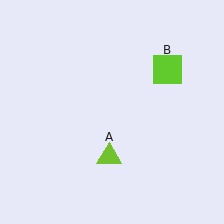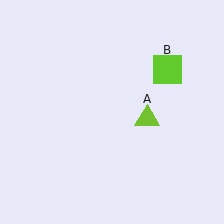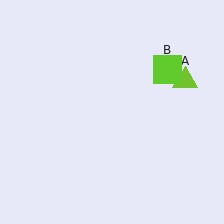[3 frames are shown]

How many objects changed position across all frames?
1 object changed position: lime triangle (object A).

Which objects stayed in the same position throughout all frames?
Lime square (object B) remained stationary.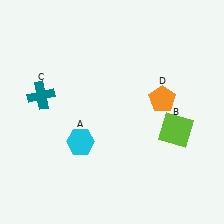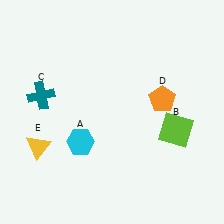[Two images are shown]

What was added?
A yellow triangle (E) was added in Image 2.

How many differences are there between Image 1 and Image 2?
There is 1 difference between the two images.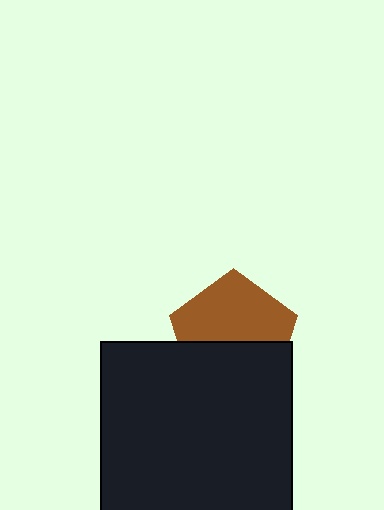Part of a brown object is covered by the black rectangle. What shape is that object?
It is a pentagon.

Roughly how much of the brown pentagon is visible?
About half of it is visible (roughly 56%).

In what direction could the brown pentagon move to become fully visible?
The brown pentagon could move up. That would shift it out from behind the black rectangle entirely.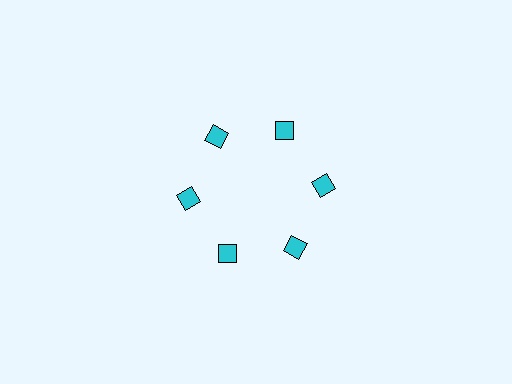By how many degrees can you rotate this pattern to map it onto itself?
The pattern maps onto itself every 60 degrees of rotation.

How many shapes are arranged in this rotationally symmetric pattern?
There are 6 shapes, arranged in 6 groups of 1.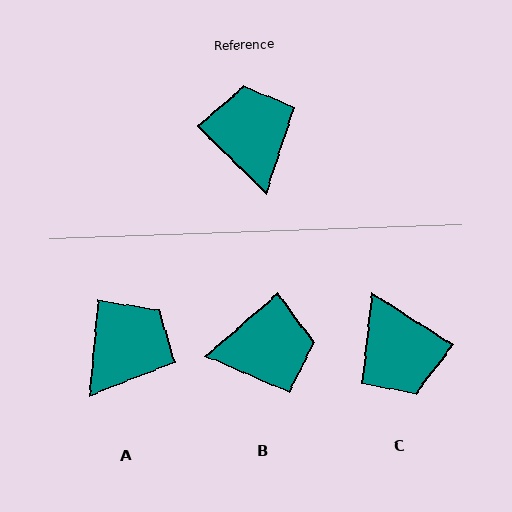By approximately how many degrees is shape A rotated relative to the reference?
Approximately 51 degrees clockwise.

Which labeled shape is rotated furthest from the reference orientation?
C, about 168 degrees away.